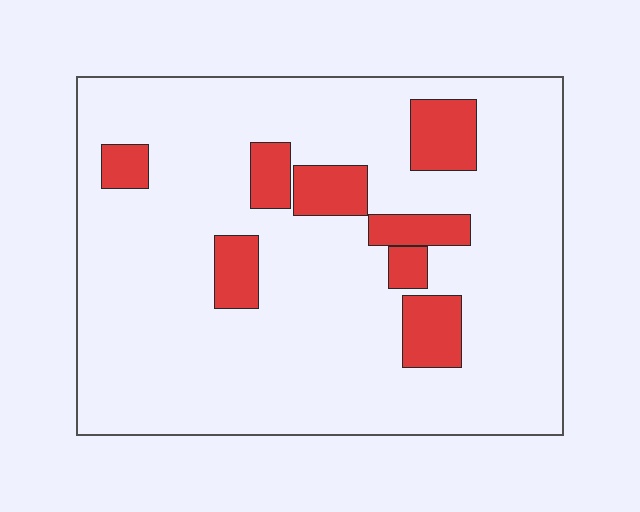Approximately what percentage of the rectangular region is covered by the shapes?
Approximately 15%.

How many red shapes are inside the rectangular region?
8.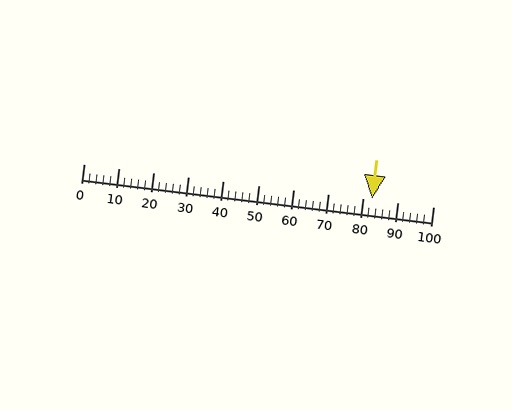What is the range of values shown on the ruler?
The ruler shows values from 0 to 100.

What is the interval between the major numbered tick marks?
The major tick marks are spaced 10 units apart.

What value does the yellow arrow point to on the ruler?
The yellow arrow points to approximately 82.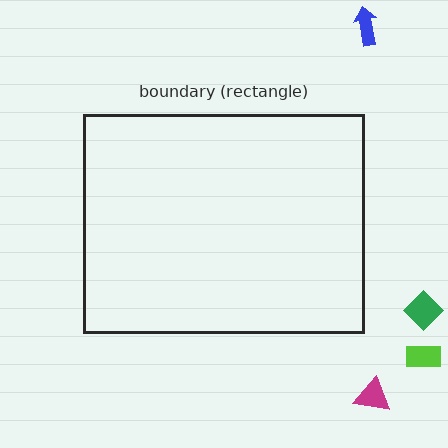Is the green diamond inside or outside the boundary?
Outside.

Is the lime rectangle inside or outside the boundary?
Outside.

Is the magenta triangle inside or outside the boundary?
Outside.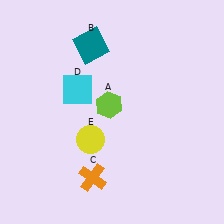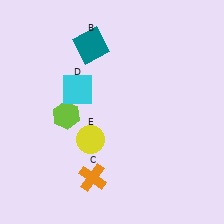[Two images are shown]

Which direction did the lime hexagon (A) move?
The lime hexagon (A) moved left.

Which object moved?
The lime hexagon (A) moved left.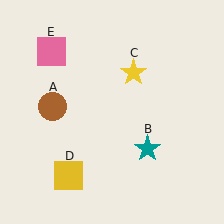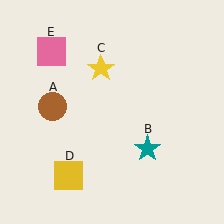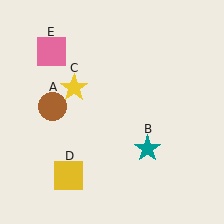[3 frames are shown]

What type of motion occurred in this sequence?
The yellow star (object C) rotated counterclockwise around the center of the scene.